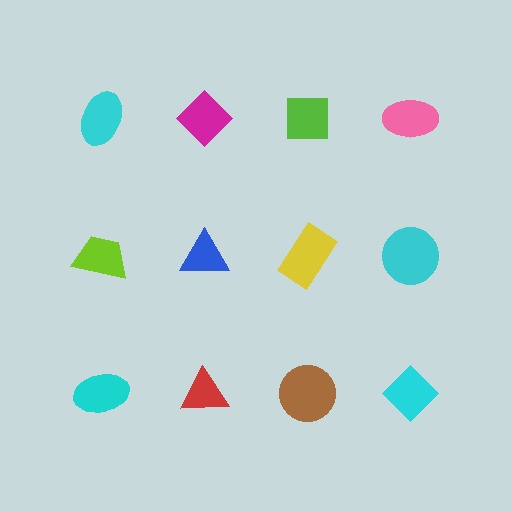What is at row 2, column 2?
A blue triangle.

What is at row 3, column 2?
A red triangle.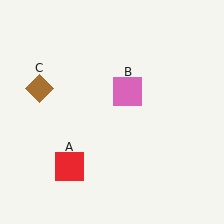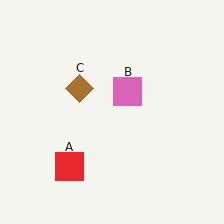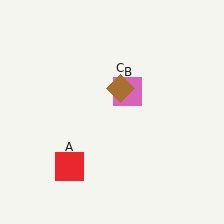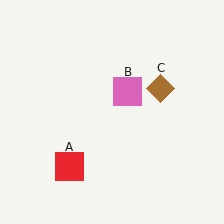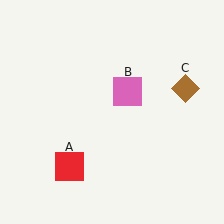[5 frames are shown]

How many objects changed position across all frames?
1 object changed position: brown diamond (object C).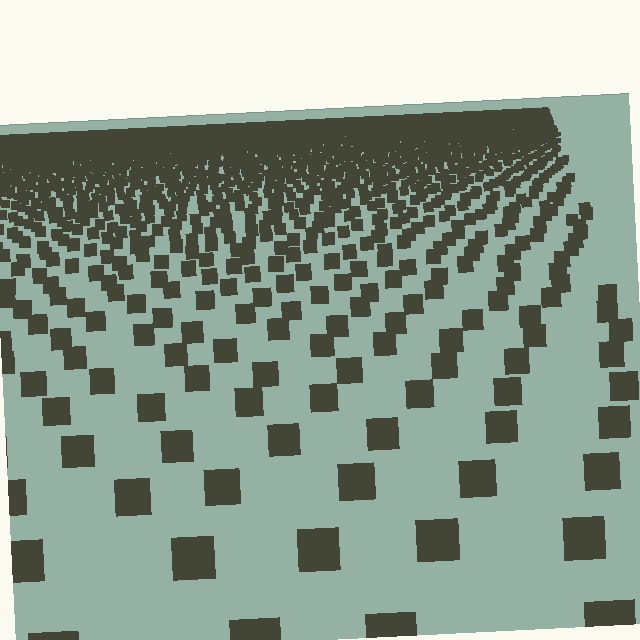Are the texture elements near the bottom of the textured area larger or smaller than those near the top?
Larger. Near the bottom, elements are closer to the viewer and appear at a bigger on-screen size.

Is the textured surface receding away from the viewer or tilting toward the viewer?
The surface is receding away from the viewer. Texture elements get smaller and denser toward the top.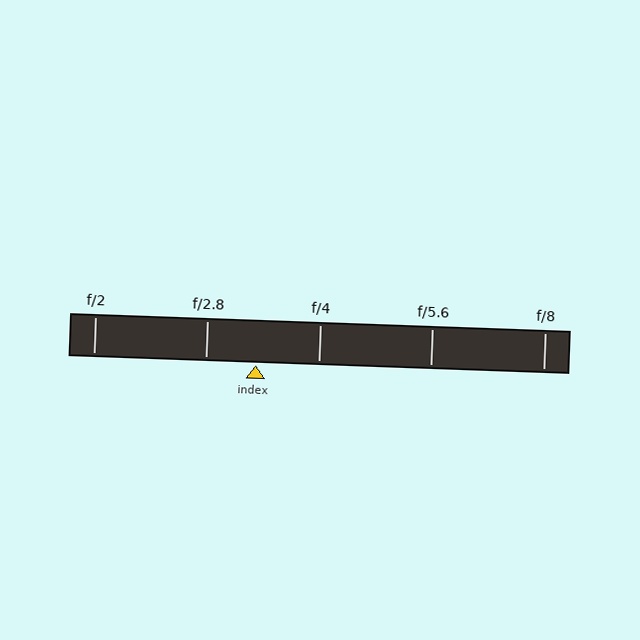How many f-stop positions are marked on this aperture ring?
There are 5 f-stop positions marked.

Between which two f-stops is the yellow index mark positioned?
The index mark is between f/2.8 and f/4.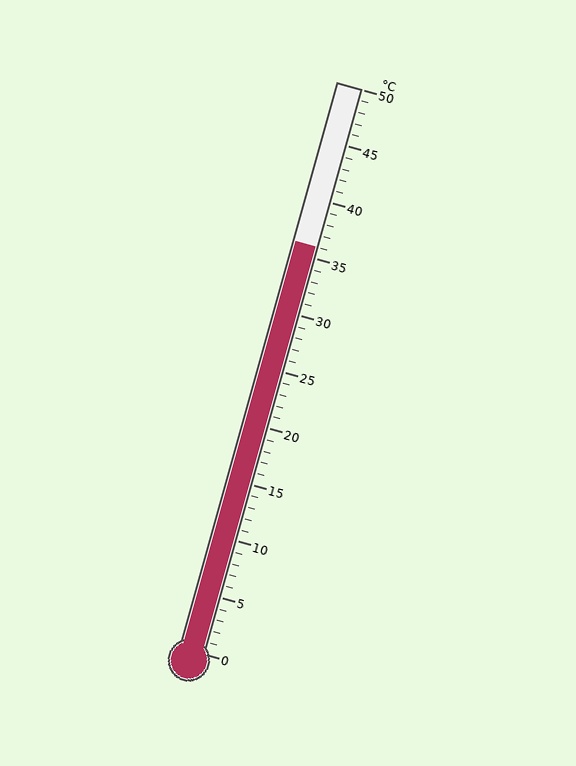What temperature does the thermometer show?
The thermometer shows approximately 36°C.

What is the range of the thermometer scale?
The thermometer scale ranges from 0°C to 50°C.